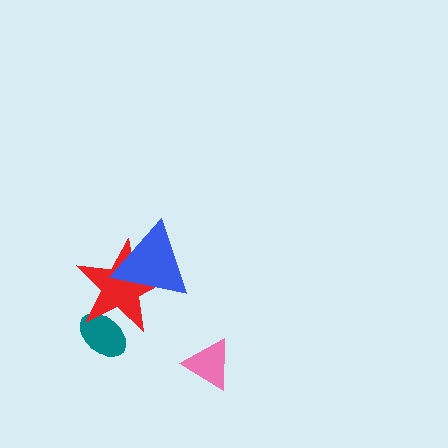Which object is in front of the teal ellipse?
The red star is in front of the teal ellipse.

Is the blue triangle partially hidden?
No, no other shape covers it.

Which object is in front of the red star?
The blue triangle is in front of the red star.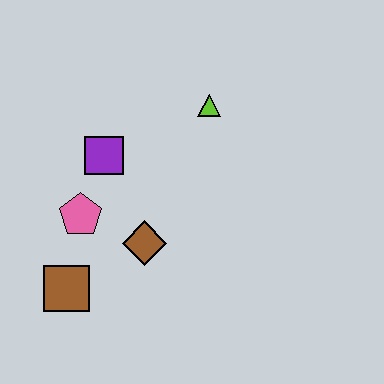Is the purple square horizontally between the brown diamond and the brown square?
Yes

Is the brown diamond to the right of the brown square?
Yes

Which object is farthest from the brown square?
The lime triangle is farthest from the brown square.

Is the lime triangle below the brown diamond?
No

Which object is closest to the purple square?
The pink pentagon is closest to the purple square.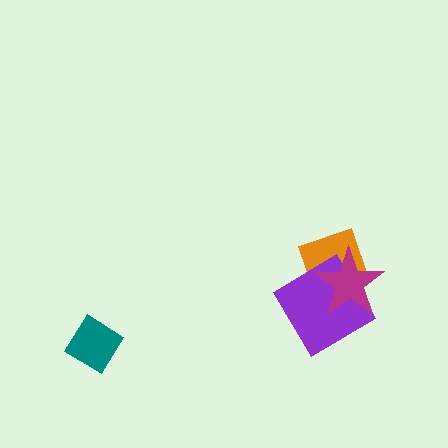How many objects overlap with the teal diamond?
0 objects overlap with the teal diamond.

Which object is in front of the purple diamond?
The magenta star is in front of the purple diamond.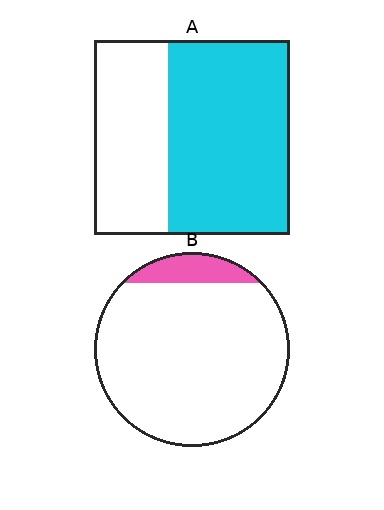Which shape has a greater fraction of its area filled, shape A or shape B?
Shape A.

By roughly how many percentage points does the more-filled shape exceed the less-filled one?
By roughly 50 percentage points (A over B).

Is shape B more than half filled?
No.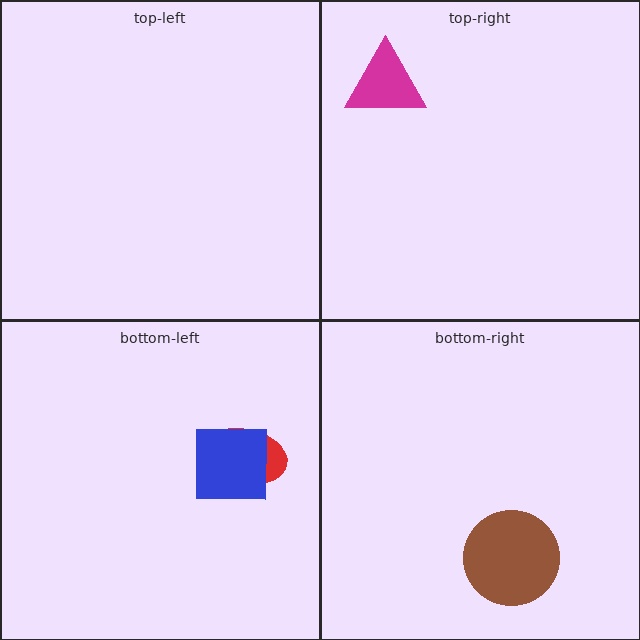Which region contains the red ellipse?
The bottom-left region.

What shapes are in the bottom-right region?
The brown circle.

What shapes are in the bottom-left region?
The red ellipse, the blue square.